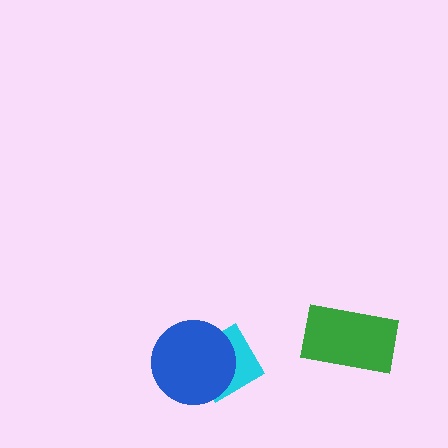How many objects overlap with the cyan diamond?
1 object overlaps with the cyan diamond.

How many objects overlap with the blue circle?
1 object overlaps with the blue circle.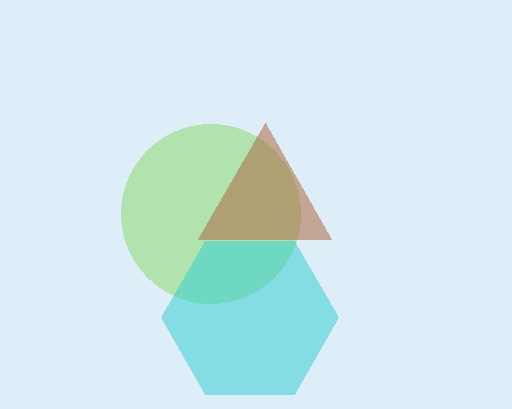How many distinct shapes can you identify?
There are 3 distinct shapes: a lime circle, a cyan hexagon, a brown triangle.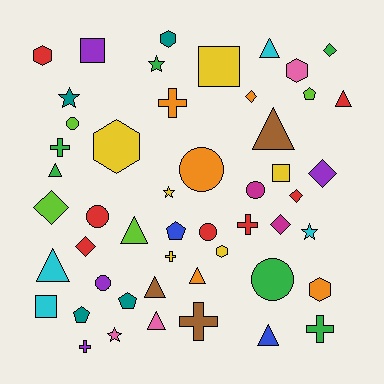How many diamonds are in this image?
There are 7 diamonds.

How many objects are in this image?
There are 50 objects.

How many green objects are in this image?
There are 6 green objects.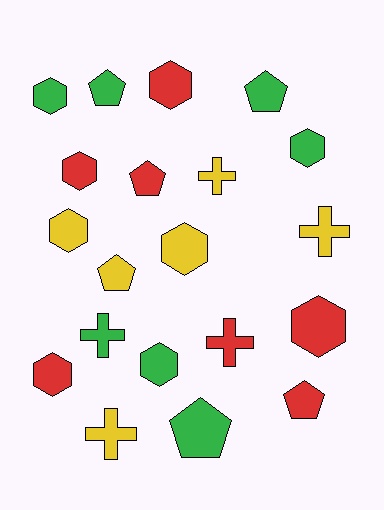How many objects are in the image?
There are 20 objects.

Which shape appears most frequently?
Hexagon, with 9 objects.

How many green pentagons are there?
There are 3 green pentagons.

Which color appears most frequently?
Green, with 7 objects.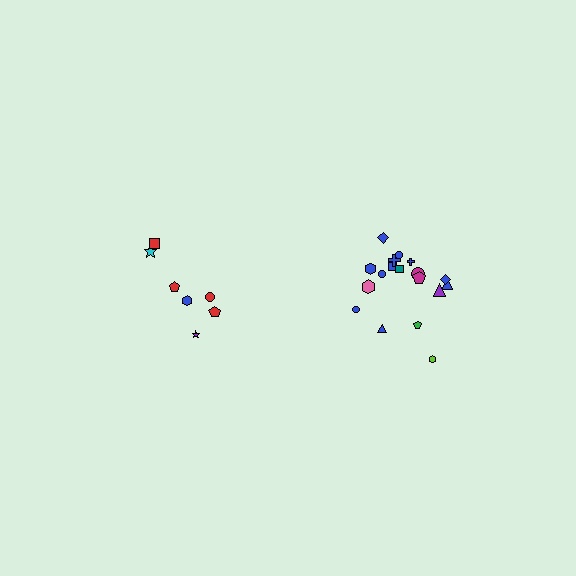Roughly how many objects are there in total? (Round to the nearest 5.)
Roughly 25 objects in total.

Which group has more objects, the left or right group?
The right group.